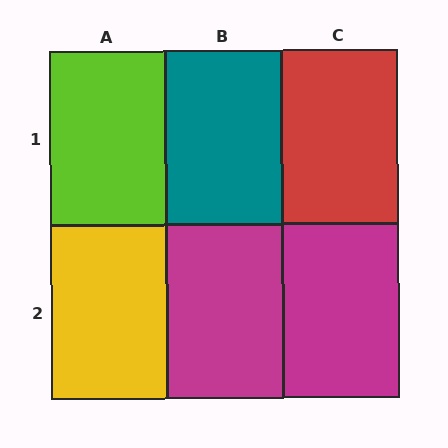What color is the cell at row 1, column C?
Red.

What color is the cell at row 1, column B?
Teal.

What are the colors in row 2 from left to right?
Yellow, magenta, magenta.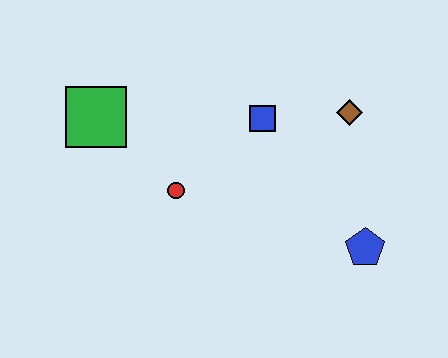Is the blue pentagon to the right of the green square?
Yes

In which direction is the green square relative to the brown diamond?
The green square is to the left of the brown diamond.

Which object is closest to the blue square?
The brown diamond is closest to the blue square.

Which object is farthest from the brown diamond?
The green square is farthest from the brown diamond.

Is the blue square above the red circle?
Yes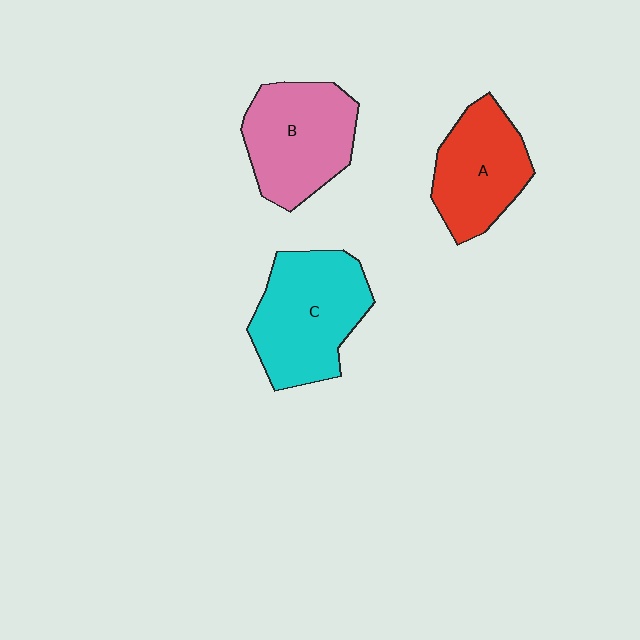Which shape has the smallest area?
Shape A (red).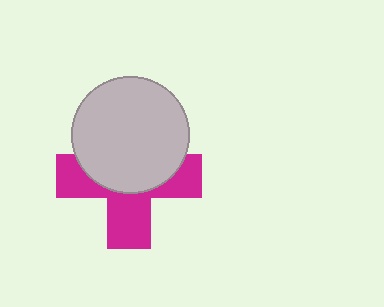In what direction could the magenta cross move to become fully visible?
The magenta cross could move down. That would shift it out from behind the light gray circle entirely.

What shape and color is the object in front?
The object in front is a light gray circle.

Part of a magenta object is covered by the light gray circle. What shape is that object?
It is a cross.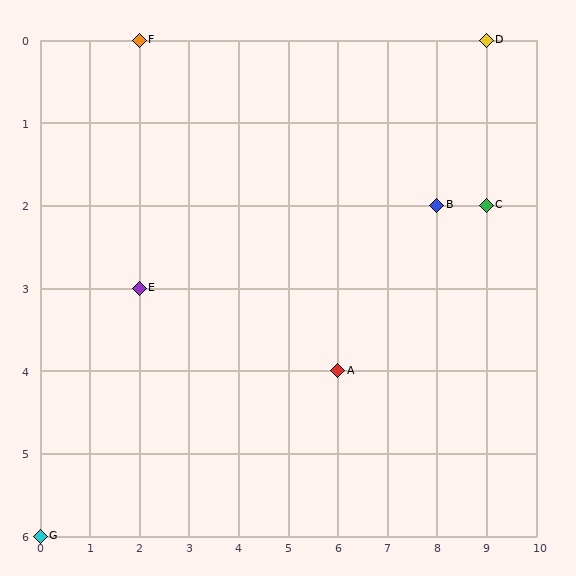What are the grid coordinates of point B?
Point B is at grid coordinates (8, 2).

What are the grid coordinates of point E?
Point E is at grid coordinates (2, 3).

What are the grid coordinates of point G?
Point G is at grid coordinates (0, 6).